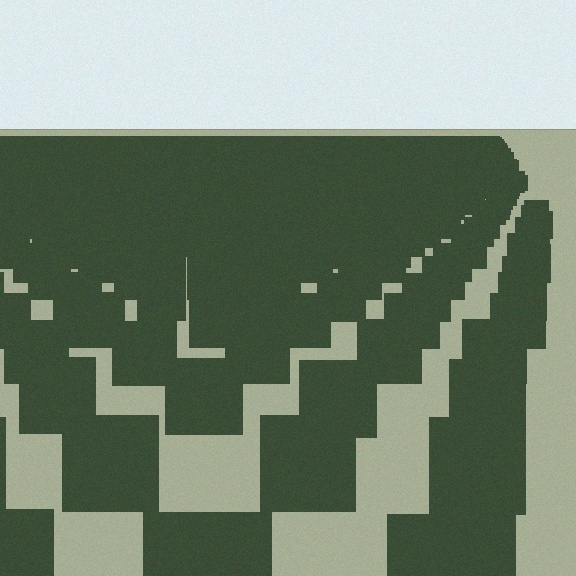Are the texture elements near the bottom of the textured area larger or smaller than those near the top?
Larger. Near the bottom, elements are closer to the viewer and appear at a bigger on-screen size.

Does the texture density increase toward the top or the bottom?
Density increases toward the top.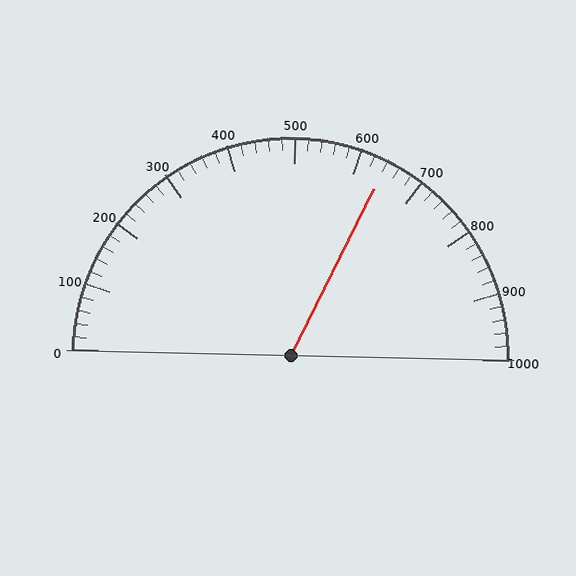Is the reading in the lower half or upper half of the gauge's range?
The reading is in the upper half of the range (0 to 1000).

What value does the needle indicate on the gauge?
The needle indicates approximately 640.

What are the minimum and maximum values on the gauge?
The gauge ranges from 0 to 1000.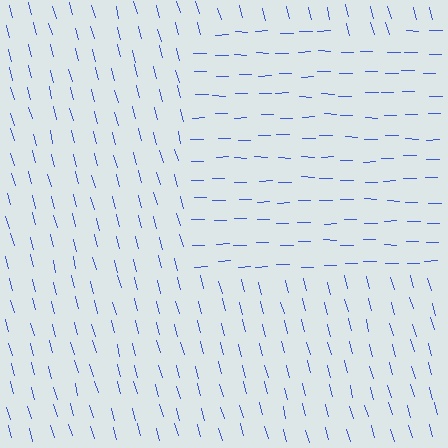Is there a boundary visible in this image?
Yes, there is a texture boundary formed by a change in line orientation.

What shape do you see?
I see a rectangle.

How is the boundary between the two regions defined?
The boundary is defined purely by a change in line orientation (approximately 75 degrees difference). All lines are the same color and thickness.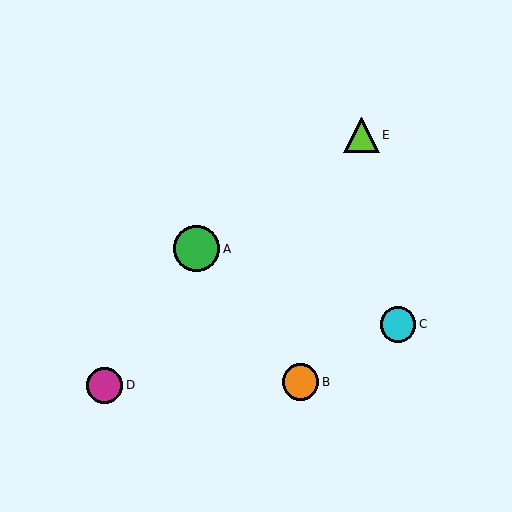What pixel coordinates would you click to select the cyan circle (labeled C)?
Click at (398, 324) to select the cyan circle C.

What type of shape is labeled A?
Shape A is a green circle.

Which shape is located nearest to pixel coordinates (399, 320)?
The cyan circle (labeled C) at (398, 324) is nearest to that location.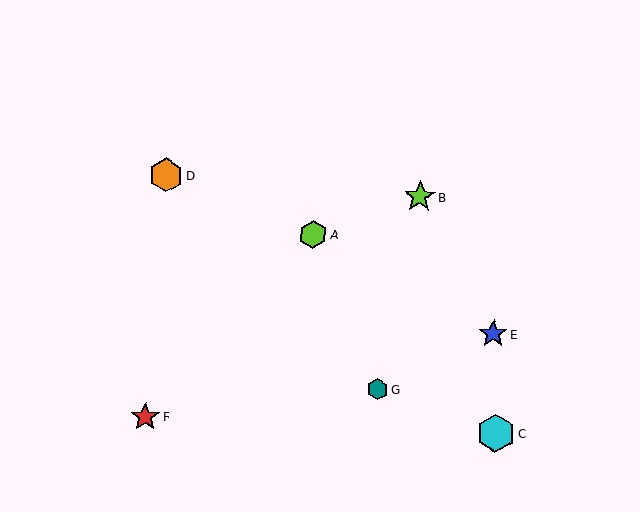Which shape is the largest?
The cyan hexagon (labeled C) is the largest.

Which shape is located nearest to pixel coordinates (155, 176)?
The orange hexagon (labeled D) at (166, 175) is nearest to that location.